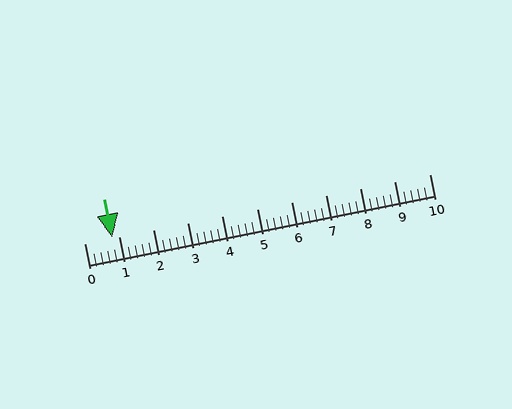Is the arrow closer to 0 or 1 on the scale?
The arrow is closer to 1.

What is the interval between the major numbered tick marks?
The major tick marks are spaced 1 units apart.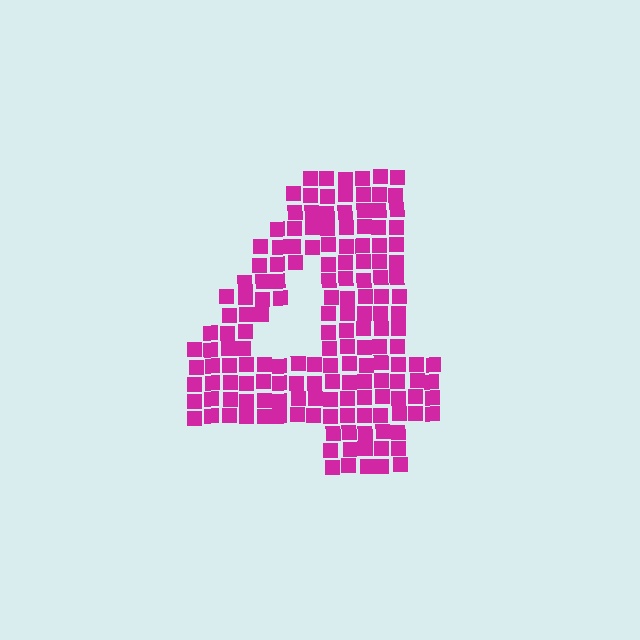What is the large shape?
The large shape is the digit 4.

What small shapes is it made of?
It is made of small squares.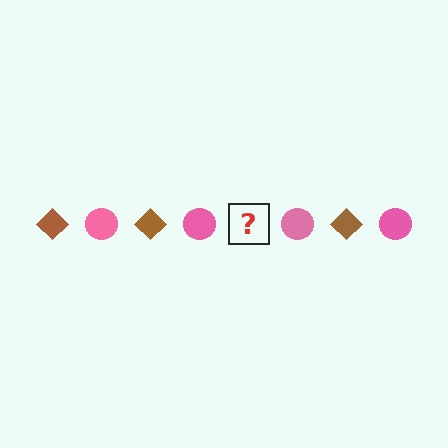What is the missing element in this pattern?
The missing element is a brown diamond.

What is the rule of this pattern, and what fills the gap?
The rule is that the pattern alternates between brown diamond and pink circle. The gap should be filled with a brown diamond.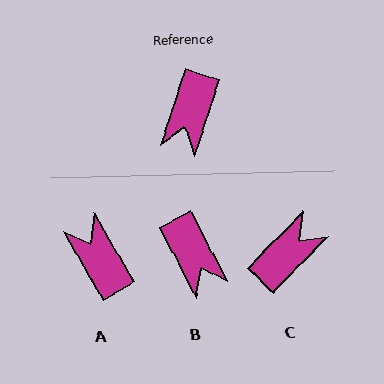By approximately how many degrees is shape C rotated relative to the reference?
Approximately 154 degrees counter-clockwise.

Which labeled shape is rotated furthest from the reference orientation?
C, about 154 degrees away.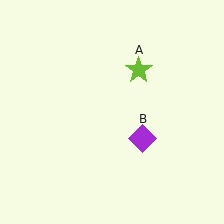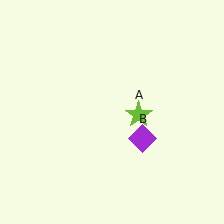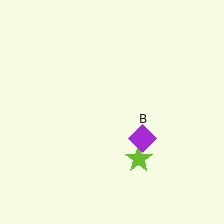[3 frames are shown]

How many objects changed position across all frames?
1 object changed position: lime star (object A).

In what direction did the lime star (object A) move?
The lime star (object A) moved down.